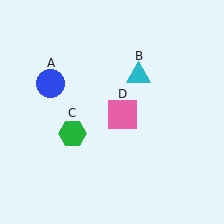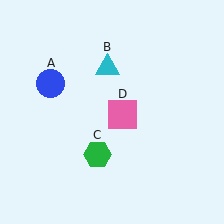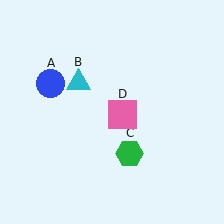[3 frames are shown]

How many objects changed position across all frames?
2 objects changed position: cyan triangle (object B), green hexagon (object C).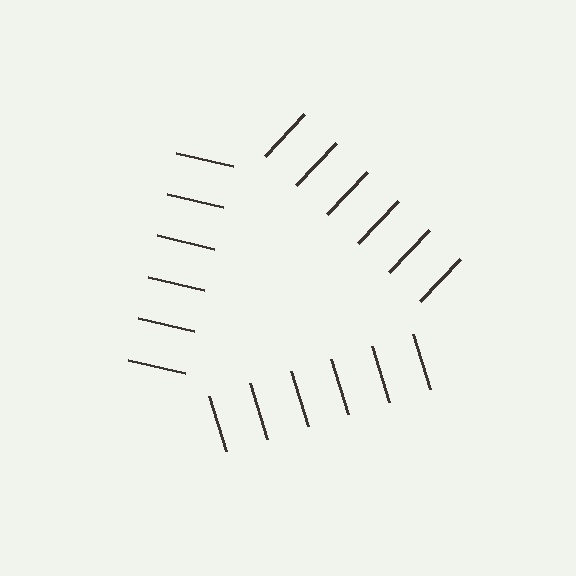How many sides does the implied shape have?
3 sides — the line-ends trace a triangle.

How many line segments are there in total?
18 — 6 along each of the 3 edges.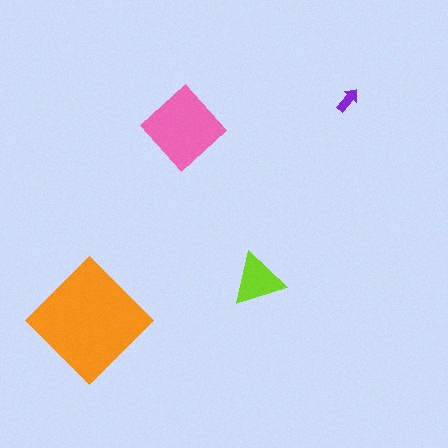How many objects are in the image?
There are 4 objects in the image.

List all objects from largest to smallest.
The orange diamond, the pink diamond, the lime triangle, the purple arrow.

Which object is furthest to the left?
The orange diamond is leftmost.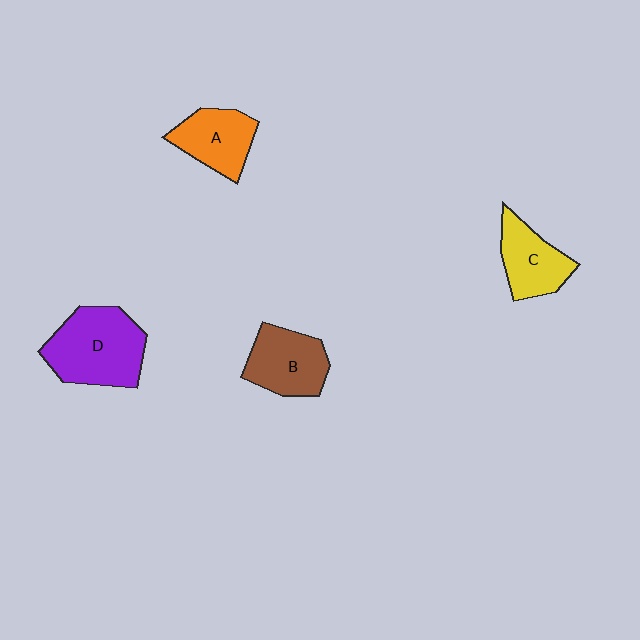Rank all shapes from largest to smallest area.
From largest to smallest: D (purple), B (brown), A (orange), C (yellow).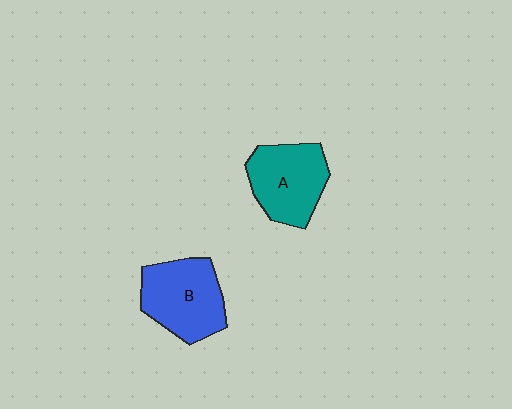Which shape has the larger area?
Shape B (blue).